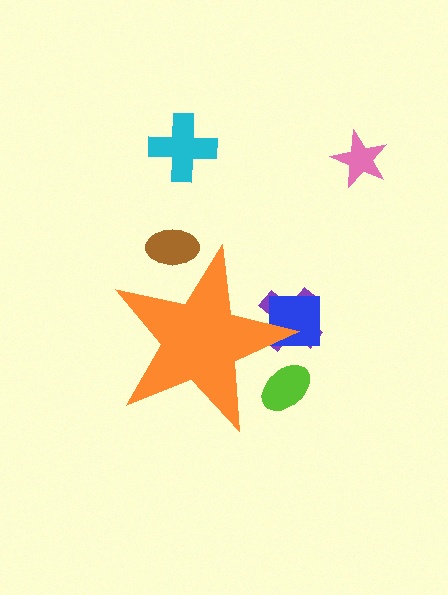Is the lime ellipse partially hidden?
Yes, the lime ellipse is partially hidden behind the orange star.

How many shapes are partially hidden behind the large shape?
4 shapes are partially hidden.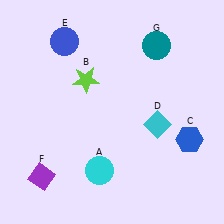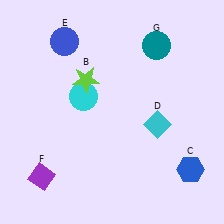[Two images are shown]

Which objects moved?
The objects that moved are: the cyan circle (A), the blue hexagon (C).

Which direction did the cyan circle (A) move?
The cyan circle (A) moved up.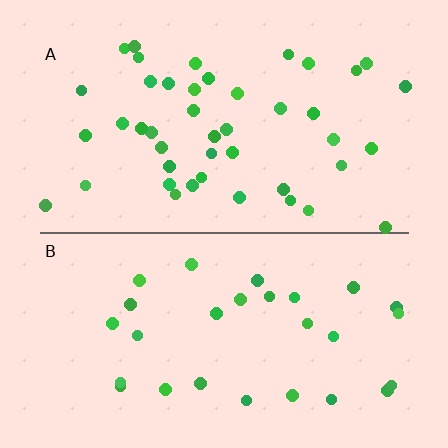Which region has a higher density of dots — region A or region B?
A (the top).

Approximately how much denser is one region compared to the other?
Approximately 1.6× — region A over region B.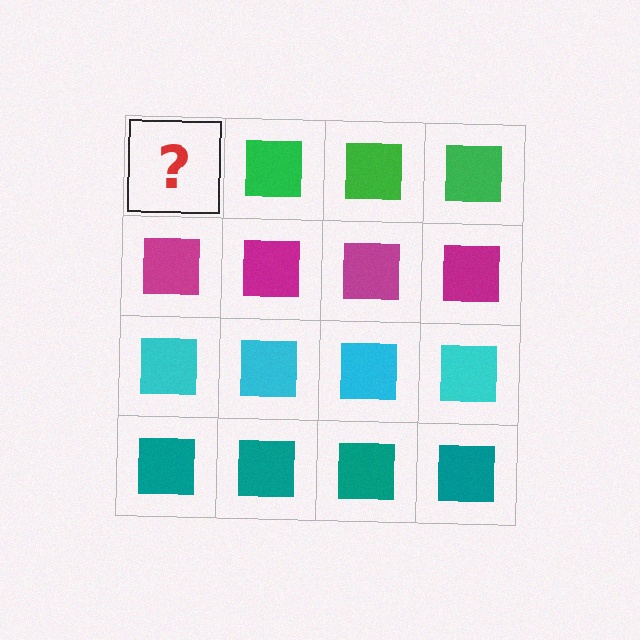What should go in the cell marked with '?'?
The missing cell should contain a green square.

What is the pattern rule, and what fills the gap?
The rule is that each row has a consistent color. The gap should be filled with a green square.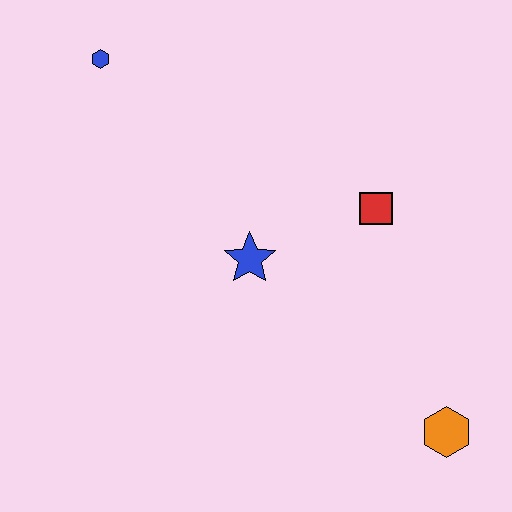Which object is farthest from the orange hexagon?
The blue hexagon is farthest from the orange hexagon.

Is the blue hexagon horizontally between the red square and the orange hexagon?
No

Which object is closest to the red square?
The blue star is closest to the red square.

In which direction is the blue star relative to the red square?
The blue star is to the left of the red square.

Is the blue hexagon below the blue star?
No